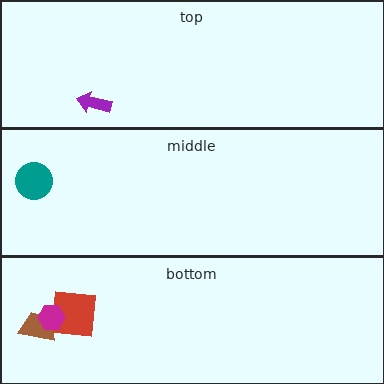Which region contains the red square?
The bottom region.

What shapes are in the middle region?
The teal circle.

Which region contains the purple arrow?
The top region.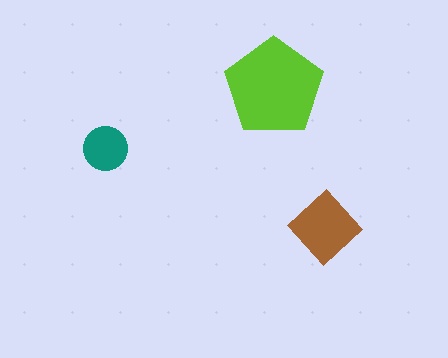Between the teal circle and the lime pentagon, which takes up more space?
The lime pentagon.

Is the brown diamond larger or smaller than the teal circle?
Larger.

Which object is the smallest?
The teal circle.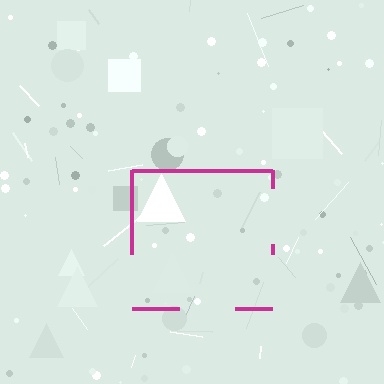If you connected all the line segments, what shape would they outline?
They would outline a square.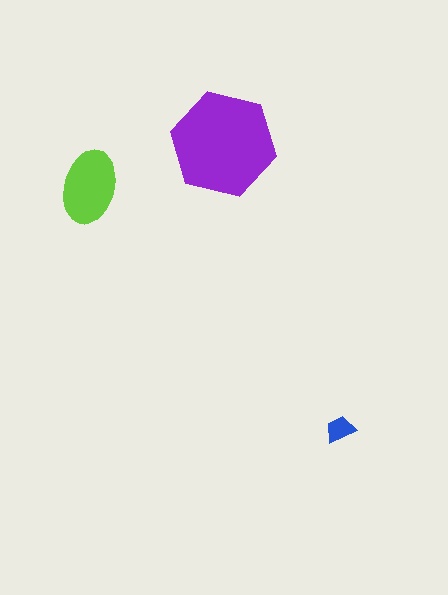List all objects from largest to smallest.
The purple hexagon, the lime ellipse, the blue trapezoid.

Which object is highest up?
The purple hexagon is topmost.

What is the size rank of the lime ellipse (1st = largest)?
2nd.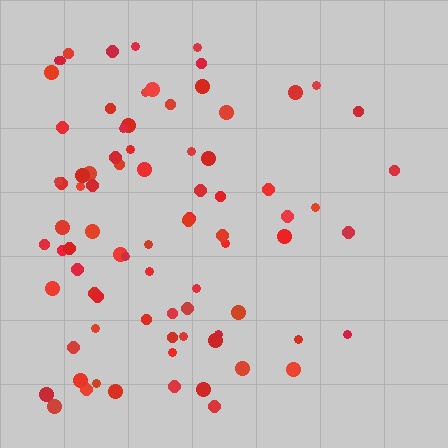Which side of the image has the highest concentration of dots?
The left.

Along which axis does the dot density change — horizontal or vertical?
Horizontal.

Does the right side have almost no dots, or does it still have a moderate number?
Still a moderate number, just noticeably fewer than the left.